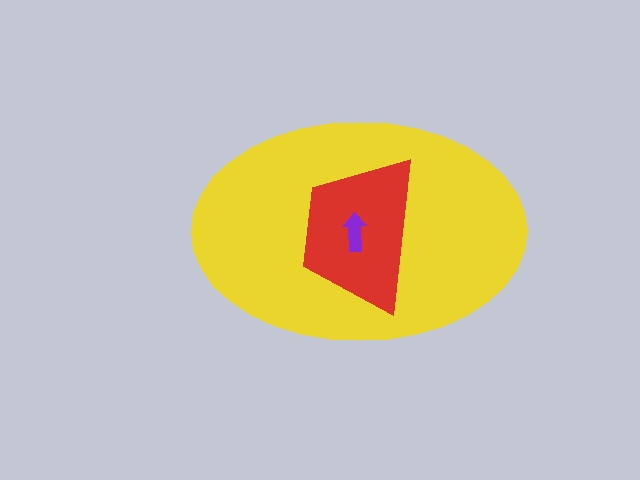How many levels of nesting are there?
3.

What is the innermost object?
The purple arrow.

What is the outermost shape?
The yellow ellipse.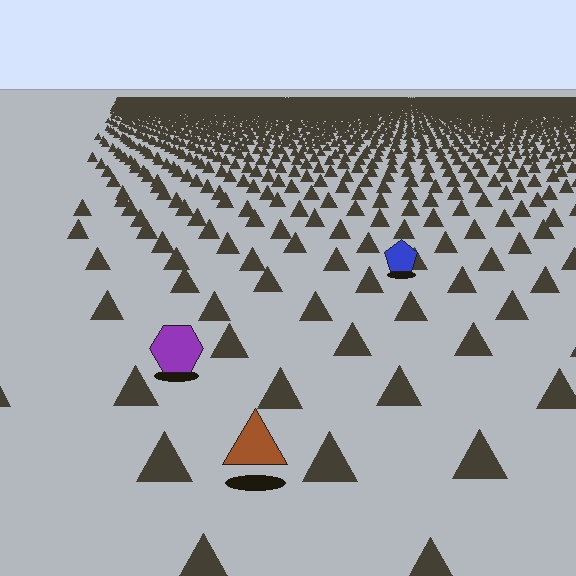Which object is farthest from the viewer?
The blue pentagon is farthest from the viewer. It appears smaller and the ground texture around it is denser.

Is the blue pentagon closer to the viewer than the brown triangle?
No. The brown triangle is closer — you can tell from the texture gradient: the ground texture is coarser near it.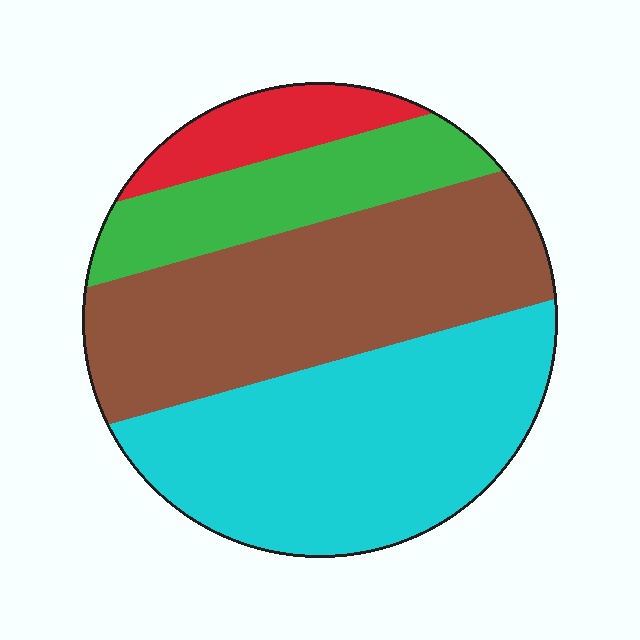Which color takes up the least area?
Red, at roughly 10%.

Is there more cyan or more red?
Cyan.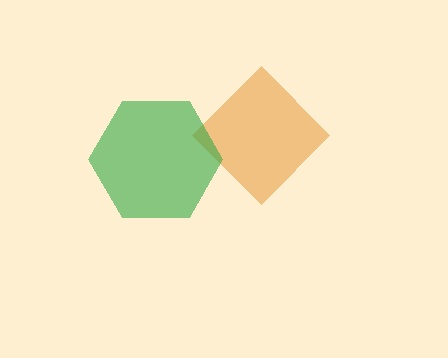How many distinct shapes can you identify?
There are 2 distinct shapes: an orange diamond, a green hexagon.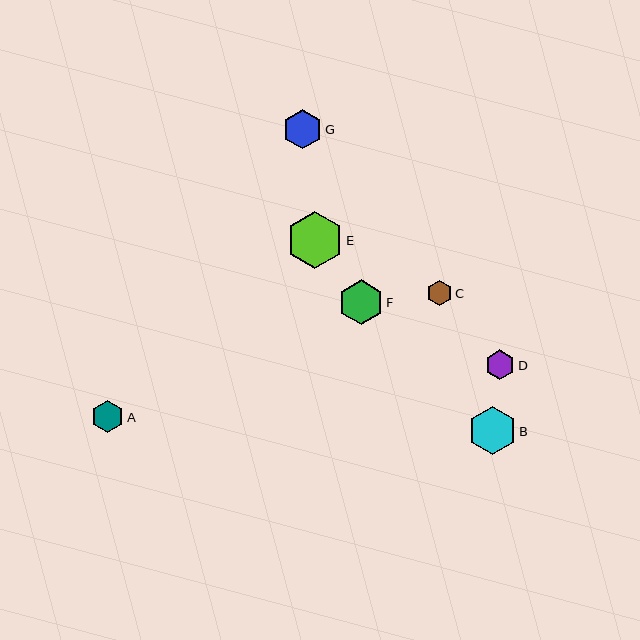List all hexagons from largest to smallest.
From largest to smallest: E, B, F, G, A, D, C.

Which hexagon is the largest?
Hexagon E is the largest with a size of approximately 57 pixels.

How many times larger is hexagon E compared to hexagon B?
Hexagon E is approximately 1.2 times the size of hexagon B.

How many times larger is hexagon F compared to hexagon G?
Hexagon F is approximately 1.1 times the size of hexagon G.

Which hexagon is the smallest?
Hexagon C is the smallest with a size of approximately 25 pixels.